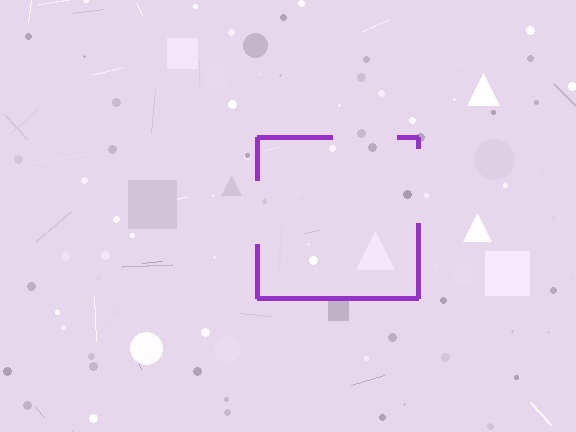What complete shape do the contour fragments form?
The contour fragments form a square.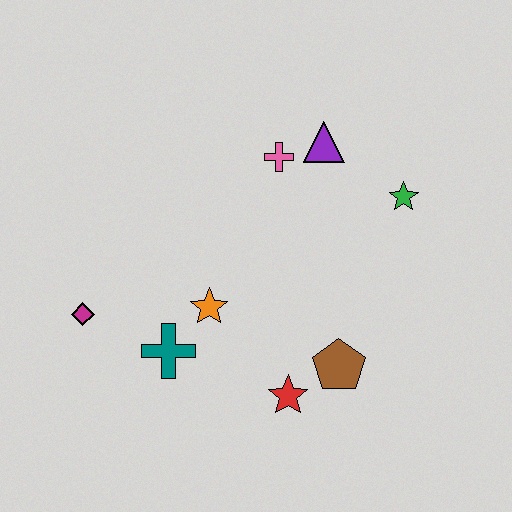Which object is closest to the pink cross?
The purple triangle is closest to the pink cross.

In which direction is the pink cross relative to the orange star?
The pink cross is above the orange star.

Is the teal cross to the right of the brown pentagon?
No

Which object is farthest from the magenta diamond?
The green star is farthest from the magenta diamond.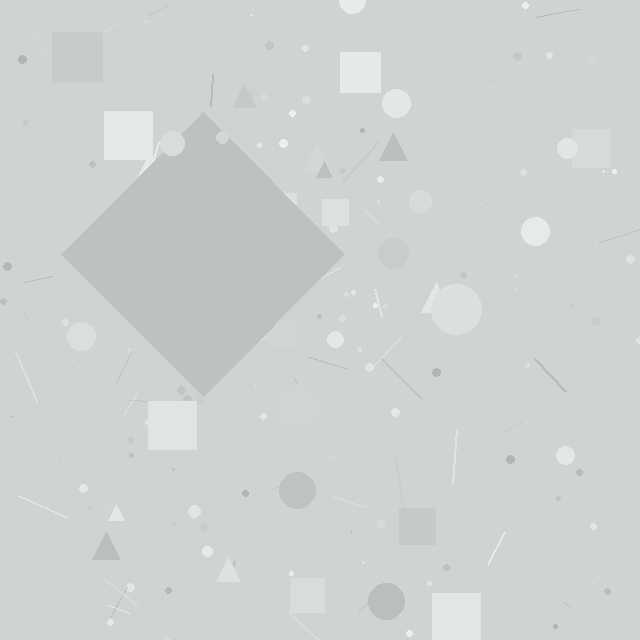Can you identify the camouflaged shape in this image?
The camouflaged shape is a diamond.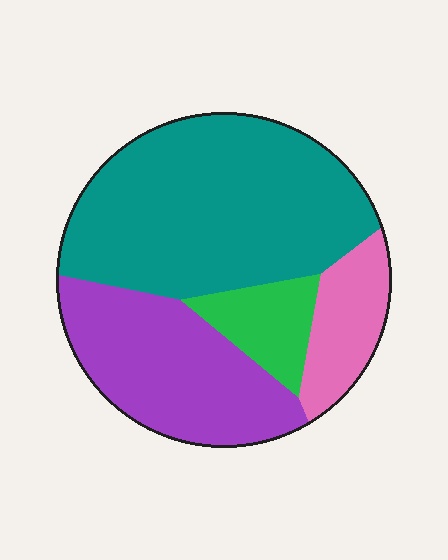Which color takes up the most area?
Teal, at roughly 50%.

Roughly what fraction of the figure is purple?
Purple covers 29% of the figure.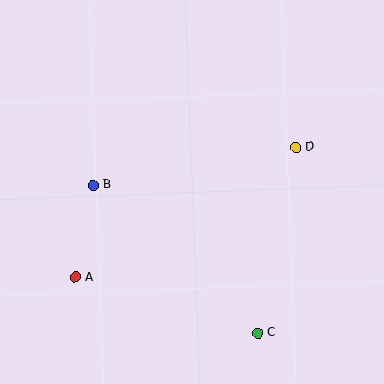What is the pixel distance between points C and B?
The distance between C and B is 221 pixels.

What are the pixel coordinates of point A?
Point A is at (75, 277).